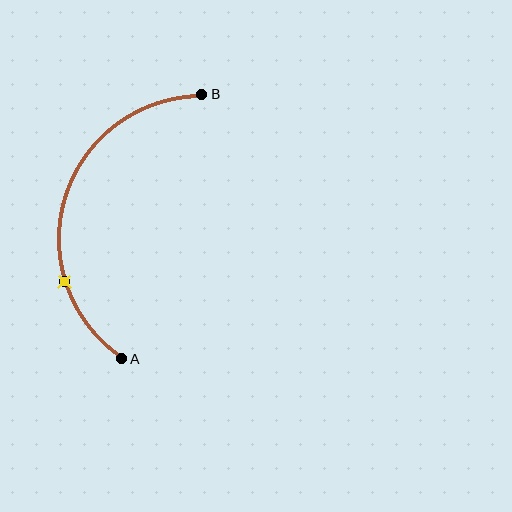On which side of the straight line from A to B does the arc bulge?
The arc bulges to the left of the straight line connecting A and B.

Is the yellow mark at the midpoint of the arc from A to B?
No. The yellow mark lies on the arc but is closer to endpoint A. The arc midpoint would be at the point on the curve equidistant along the arc from both A and B.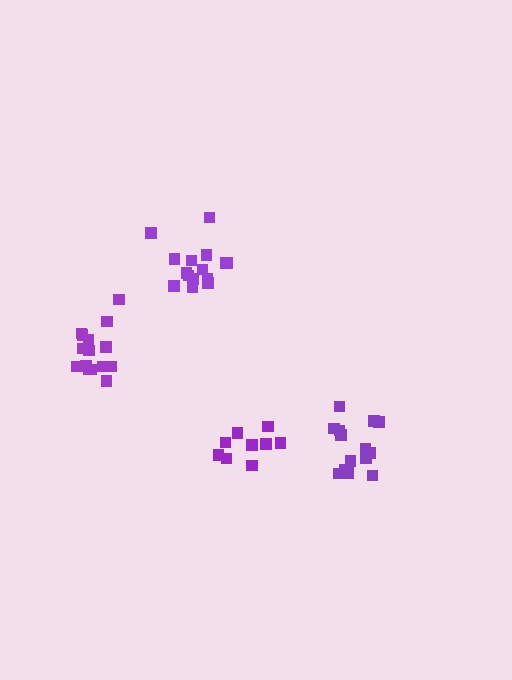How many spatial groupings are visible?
There are 4 spatial groupings.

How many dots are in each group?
Group 1: 9 dots, Group 2: 15 dots, Group 3: 14 dots, Group 4: 15 dots (53 total).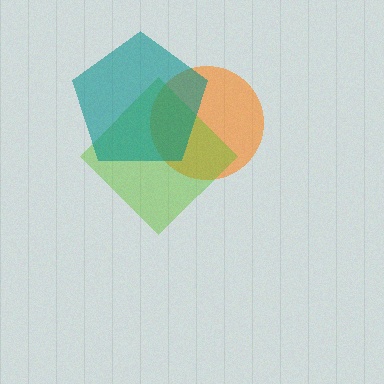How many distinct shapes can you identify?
There are 3 distinct shapes: an orange circle, a lime diamond, a teal pentagon.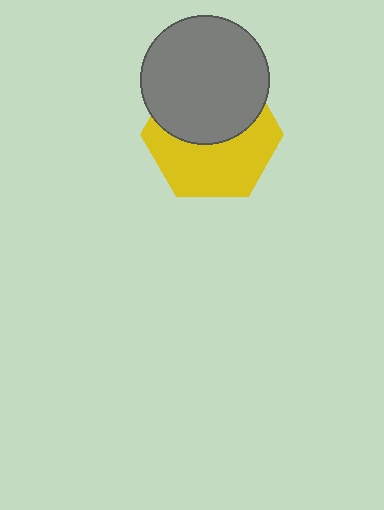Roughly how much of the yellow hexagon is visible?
About half of it is visible (roughly 53%).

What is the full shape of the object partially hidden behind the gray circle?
The partially hidden object is a yellow hexagon.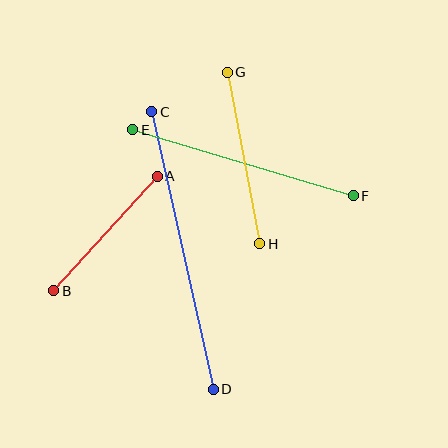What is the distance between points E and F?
The distance is approximately 230 pixels.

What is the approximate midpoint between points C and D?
The midpoint is at approximately (183, 251) pixels.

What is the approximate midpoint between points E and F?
The midpoint is at approximately (243, 163) pixels.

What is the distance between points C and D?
The distance is approximately 284 pixels.